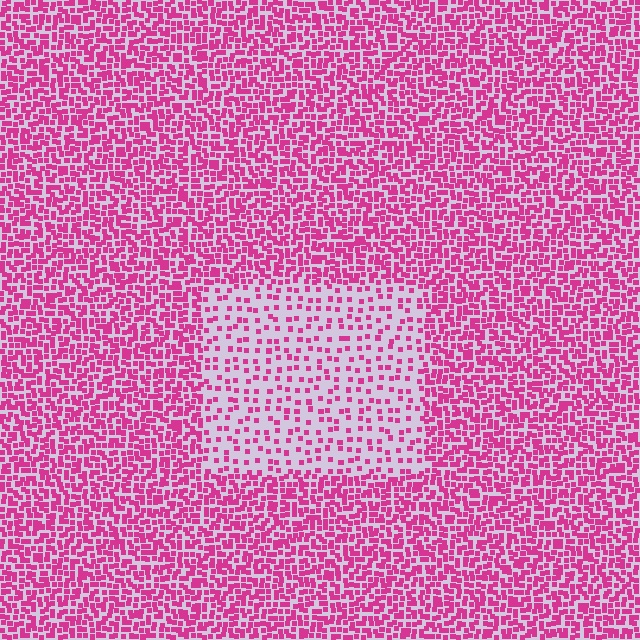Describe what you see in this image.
The image contains small magenta elements arranged at two different densities. A rectangle-shaped region is visible where the elements are less densely packed than the surrounding area.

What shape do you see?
I see a rectangle.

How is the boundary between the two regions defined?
The boundary is defined by a change in element density (approximately 2.6x ratio). All elements are the same color, size, and shape.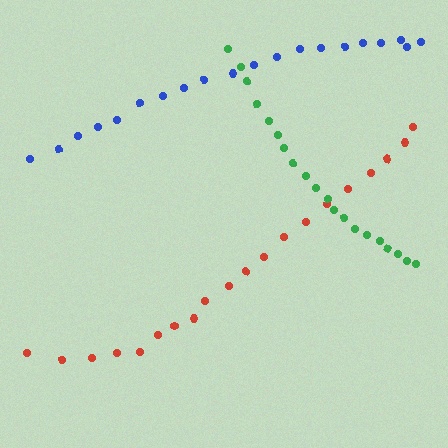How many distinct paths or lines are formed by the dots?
There are 3 distinct paths.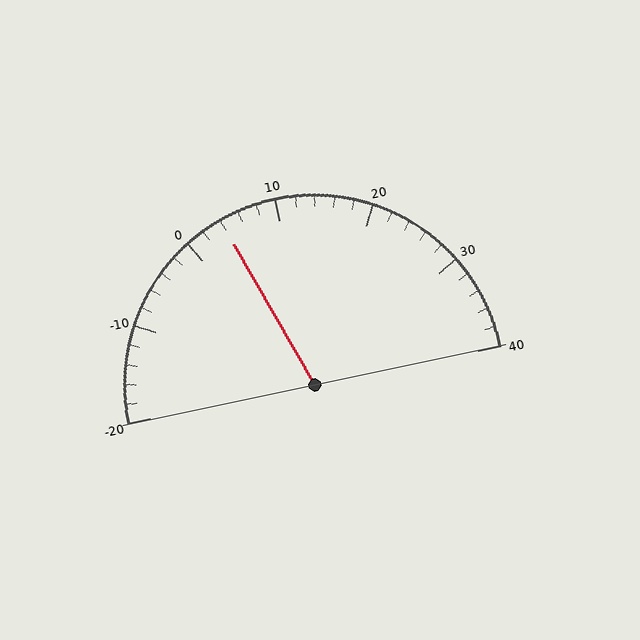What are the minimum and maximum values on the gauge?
The gauge ranges from -20 to 40.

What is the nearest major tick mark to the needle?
The nearest major tick mark is 0.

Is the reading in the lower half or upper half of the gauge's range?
The reading is in the lower half of the range (-20 to 40).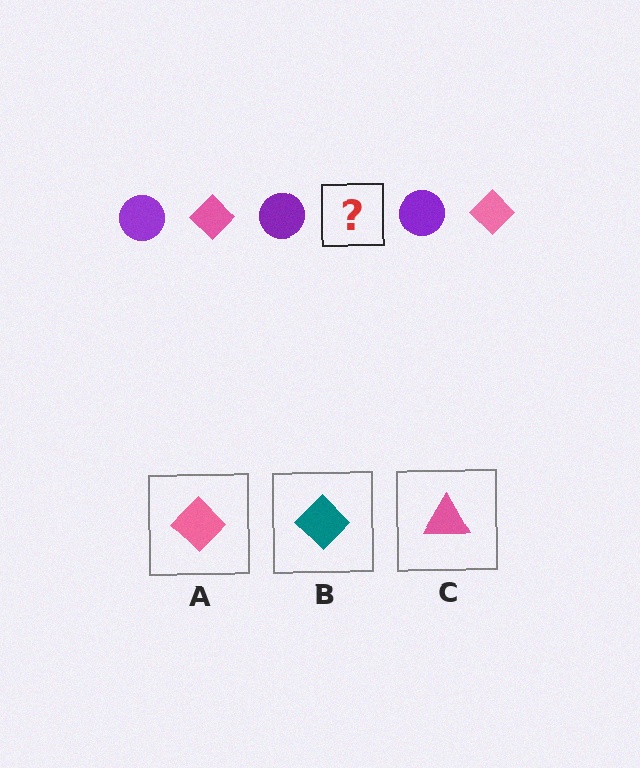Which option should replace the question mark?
Option A.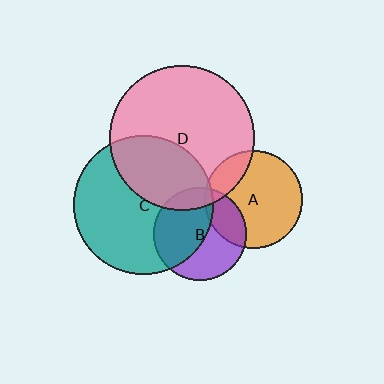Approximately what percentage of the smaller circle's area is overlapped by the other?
Approximately 25%.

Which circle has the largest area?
Circle D (pink).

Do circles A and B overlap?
Yes.